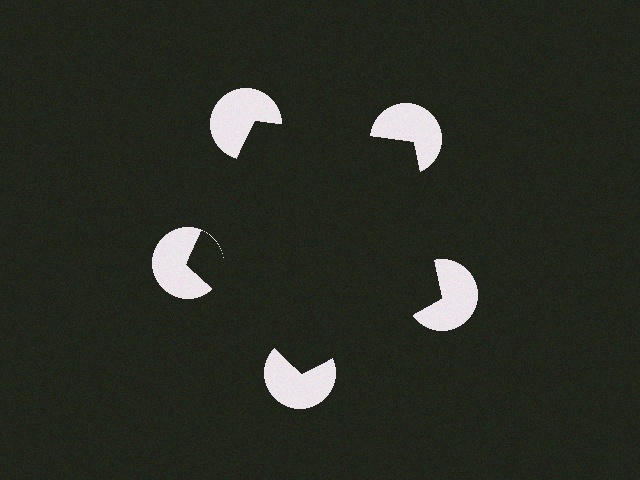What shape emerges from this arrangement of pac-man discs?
An illusory pentagon — its edges are inferred from the aligned wedge cuts in the pac-man discs, not physically drawn.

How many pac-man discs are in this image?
There are 5 — one at each vertex of the illusory pentagon.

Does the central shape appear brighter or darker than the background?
It typically appears slightly darker than the background, even though no actual brightness change is drawn.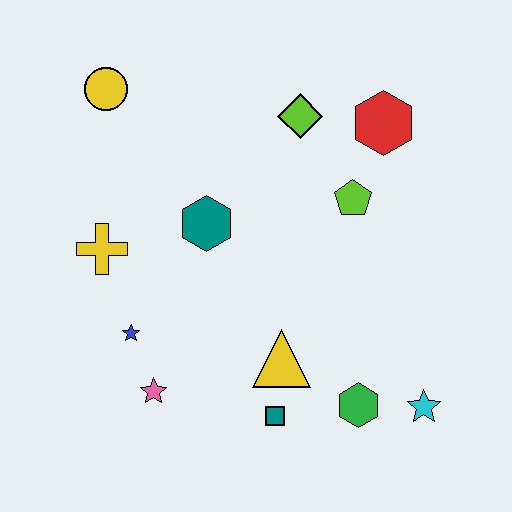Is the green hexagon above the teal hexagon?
No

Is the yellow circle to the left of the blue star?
Yes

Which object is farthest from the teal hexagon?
The cyan star is farthest from the teal hexagon.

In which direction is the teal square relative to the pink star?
The teal square is to the right of the pink star.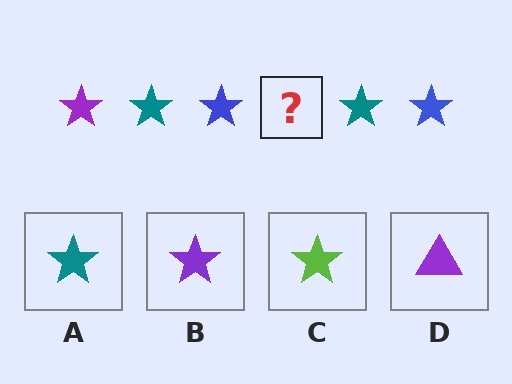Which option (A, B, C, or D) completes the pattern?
B.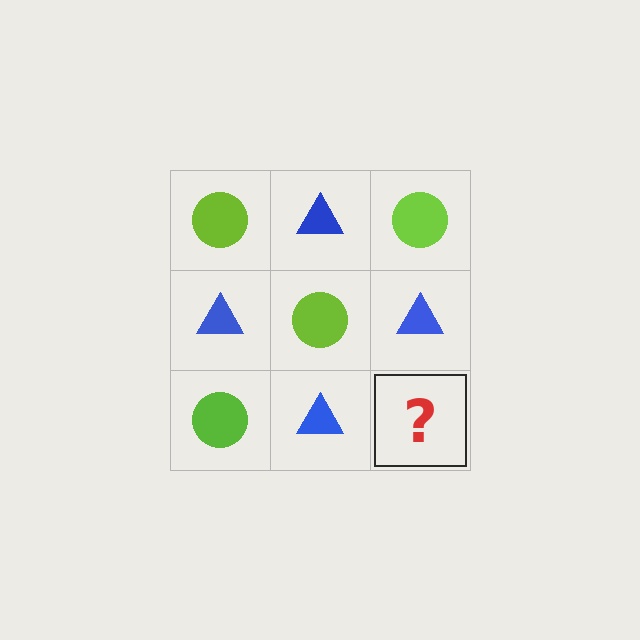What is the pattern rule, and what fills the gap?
The rule is that it alternates lime circle and blue triangle in a checkerboard pattern. The gap should be filled with a lime circle.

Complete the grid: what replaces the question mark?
The question mark should be replaced with a lime circle.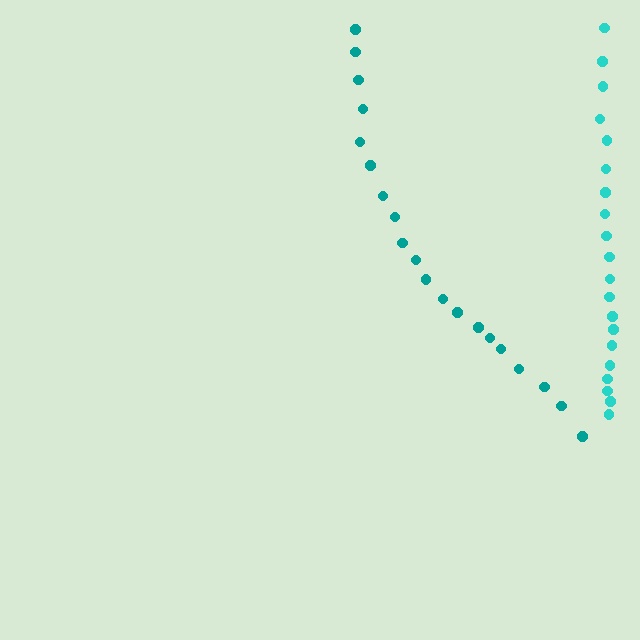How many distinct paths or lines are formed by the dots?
There are 2 distinct paths.